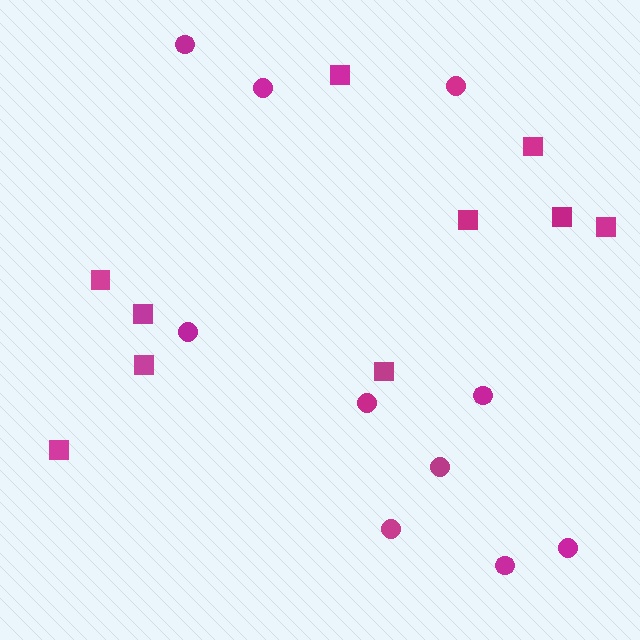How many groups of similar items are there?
There are 2 groups: one group of squares (10) and one group of circles (10).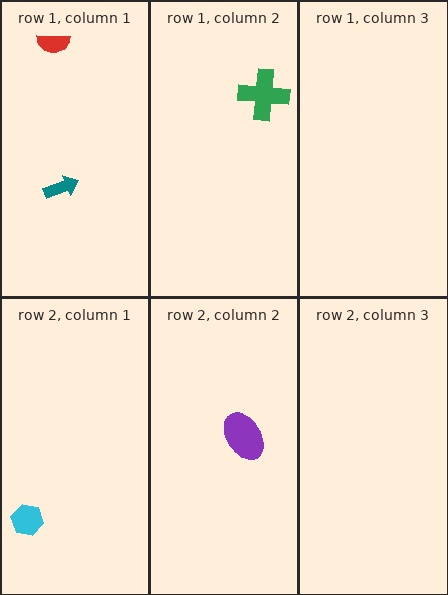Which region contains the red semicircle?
The row 1, column 1 region.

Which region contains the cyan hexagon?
The row 2, column 1 region.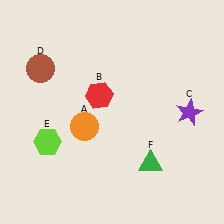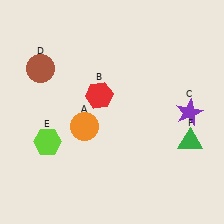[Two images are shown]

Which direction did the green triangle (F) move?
The green triangle (F) moved right.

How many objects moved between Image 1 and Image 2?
1 object moved between the two images.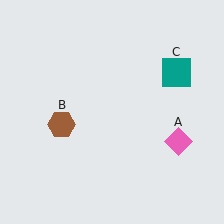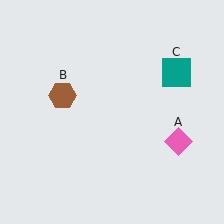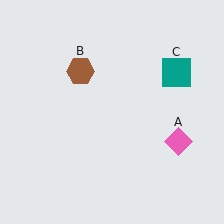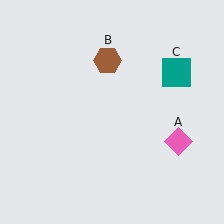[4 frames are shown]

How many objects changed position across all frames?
1 object changed position: brown hexagon (object B).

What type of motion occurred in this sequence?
The brown hexagon (object B) rotated clockwise around the center of the scene.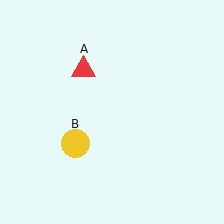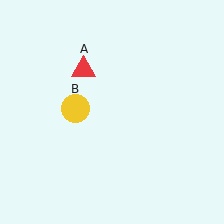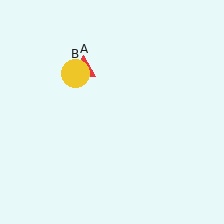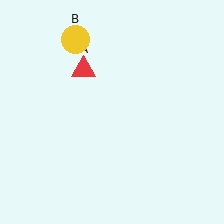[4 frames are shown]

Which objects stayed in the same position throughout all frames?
Red triangle (object A) remained stationary.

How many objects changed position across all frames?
1 object changed position: yellow circle (object B).